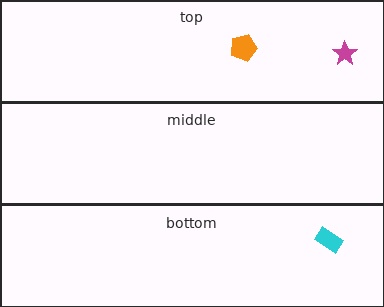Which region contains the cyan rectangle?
The bottom region.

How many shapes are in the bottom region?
1.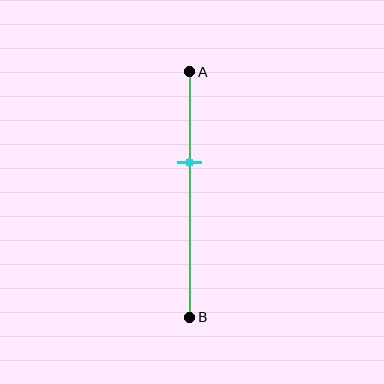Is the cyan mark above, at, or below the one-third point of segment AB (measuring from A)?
The cyan mark is below the one-third point of segment AB.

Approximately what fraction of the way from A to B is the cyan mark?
The cyan mark is approximately 35% of the way from A to B.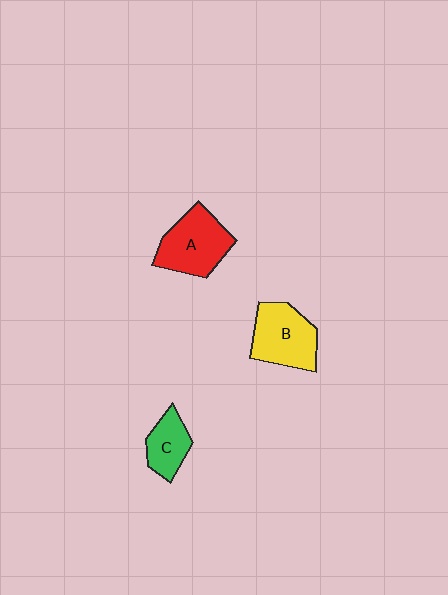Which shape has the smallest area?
Shape C (green).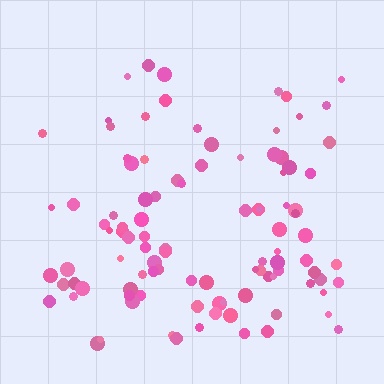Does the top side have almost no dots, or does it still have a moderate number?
Still a moderate number, just noticeably fewer than the bottom.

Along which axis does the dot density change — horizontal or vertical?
Vertical.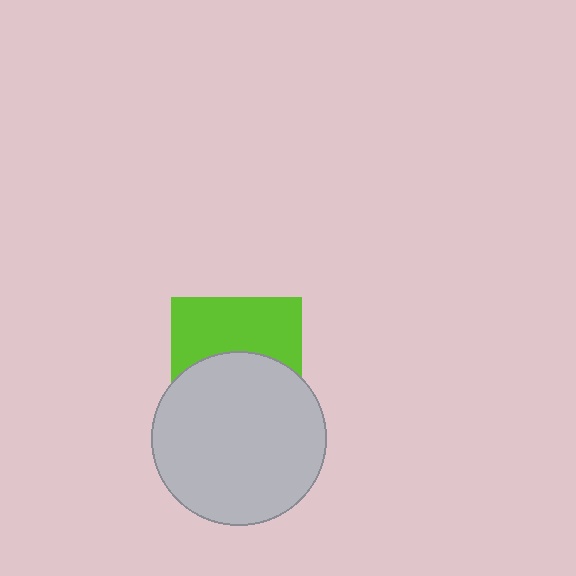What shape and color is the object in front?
The object in front is a light gray circle.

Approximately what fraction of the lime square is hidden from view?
Roughly 52% of the lime square is hidden behind the light gray circle.